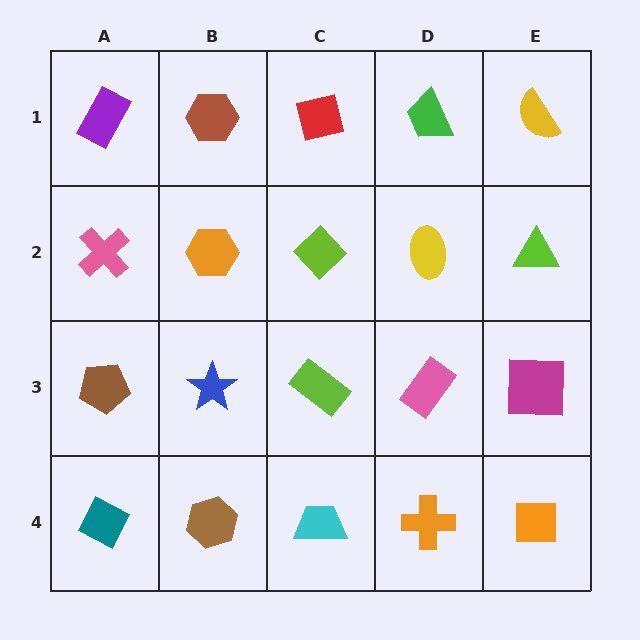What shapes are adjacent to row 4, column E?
A magenta square (row 3, column E), an orange cross (row 4, column D).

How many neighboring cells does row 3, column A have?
3.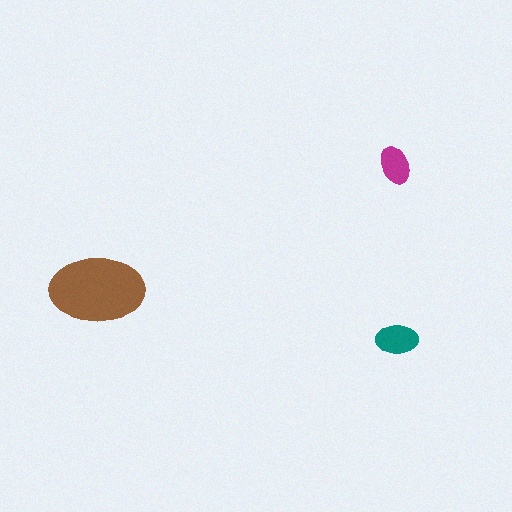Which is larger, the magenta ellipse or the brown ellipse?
The brown one.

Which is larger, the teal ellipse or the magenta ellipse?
The teal one.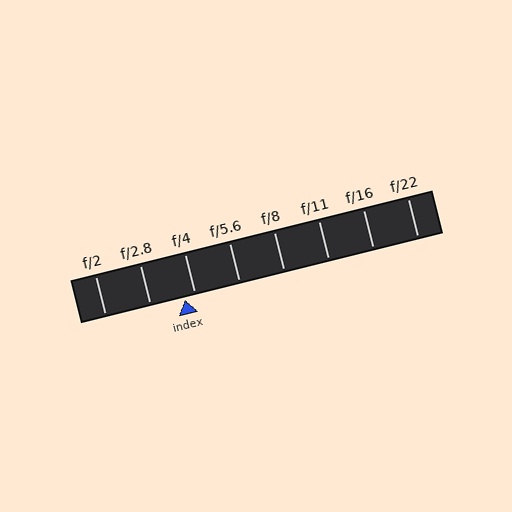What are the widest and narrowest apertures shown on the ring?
The widest aperture shown is f/2 and the narrowest is f/22.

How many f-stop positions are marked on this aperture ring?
There are 8 f-stop positions marked.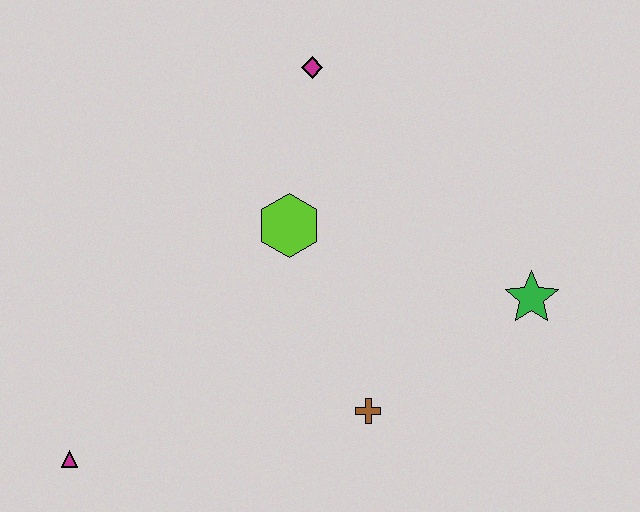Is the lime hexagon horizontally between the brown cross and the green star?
No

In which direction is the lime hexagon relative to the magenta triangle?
The lime hexagon is above the magenta triangle.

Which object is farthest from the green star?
The magenta triangle is farthest from the green star.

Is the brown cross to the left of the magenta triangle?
No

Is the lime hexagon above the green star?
Yes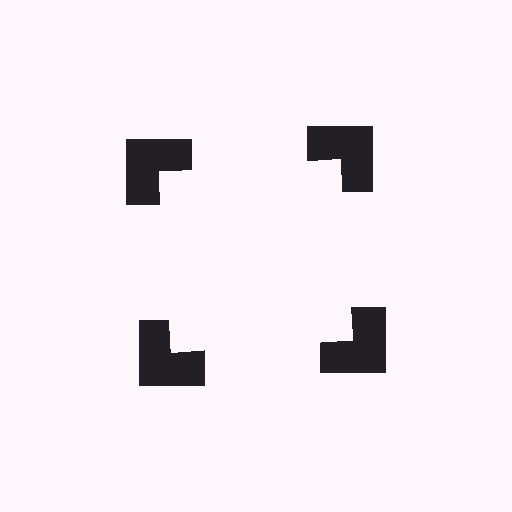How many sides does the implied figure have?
4 sides.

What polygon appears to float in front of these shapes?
An illusory square — its edges are inferred from the aligned wedge cuts in the notched squares, not physically drawn.